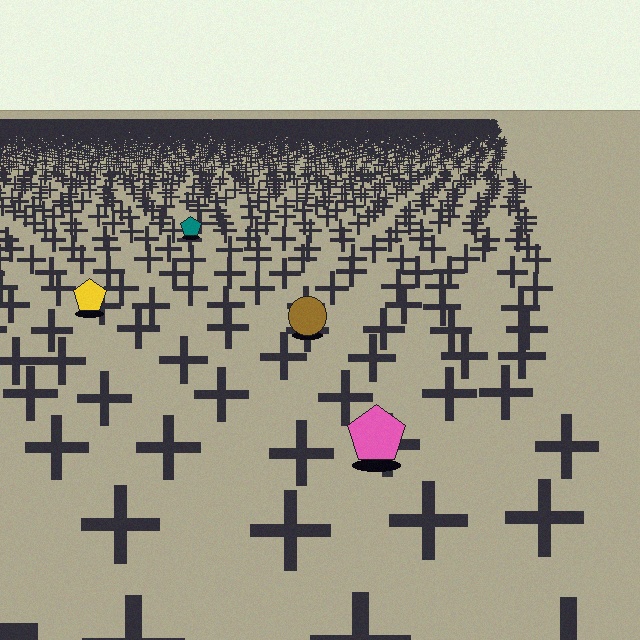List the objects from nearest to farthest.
From nearest to farthest: the pink pentagon, the brown circle, the yellow pentagon, the teal pentagon.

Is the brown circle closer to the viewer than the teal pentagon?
Yes. The brown circle is closer — you can tell from the texture gradient: the ground texture is coarser near it.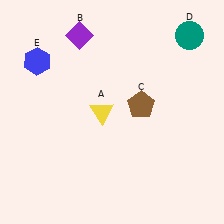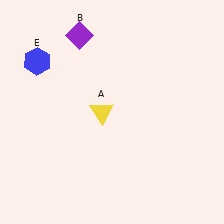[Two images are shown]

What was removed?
The teal circle (D), the brown pentagon (C) were removed in Image 2.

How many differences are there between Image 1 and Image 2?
There are 2 differences between the two images.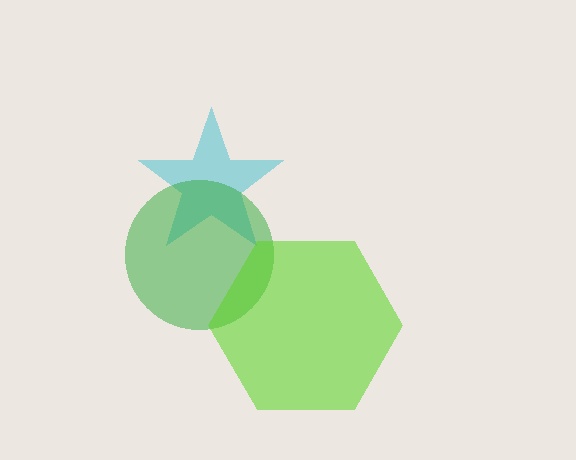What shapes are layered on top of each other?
The layered shapes are: a cyan star, a green circle, a lime hexagon.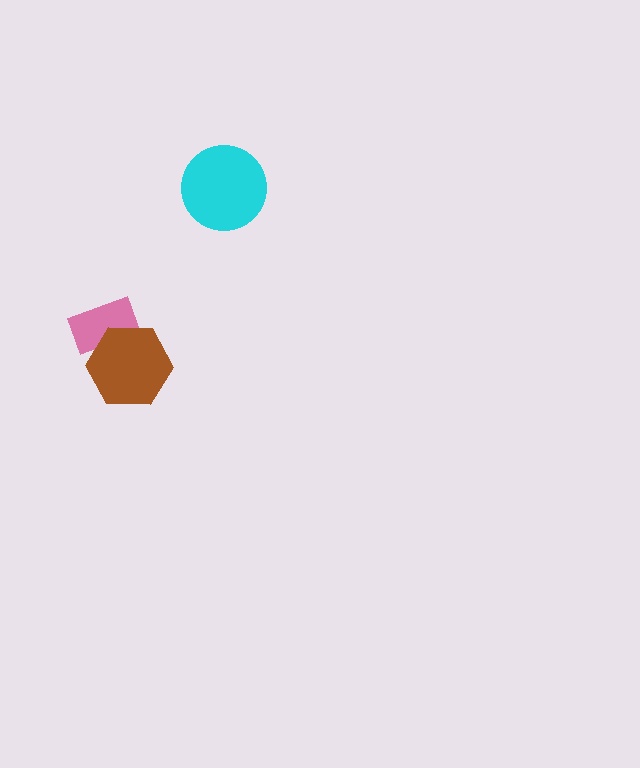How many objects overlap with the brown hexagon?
1 object overlaps with the brown hexagon.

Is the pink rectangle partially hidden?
Yes, it is partially covered by another shape.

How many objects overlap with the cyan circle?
0 objects overlap with the cyan circle.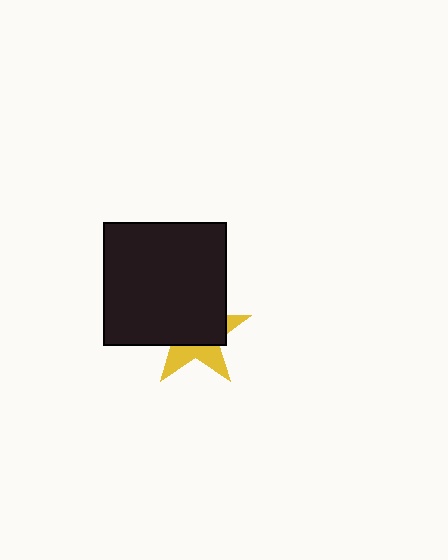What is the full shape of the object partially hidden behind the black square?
The partially hidden object is a yellow star.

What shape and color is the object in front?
The object in front is a black square.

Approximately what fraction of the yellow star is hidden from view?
Roughly 63% of the yellow star is hidden behind the black square.